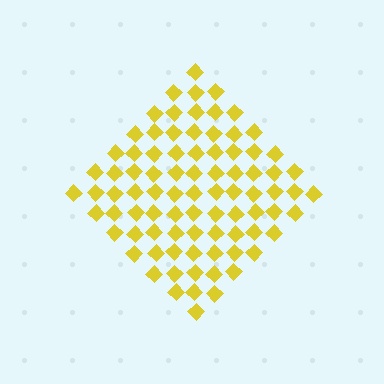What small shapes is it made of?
It is made of small diamonds.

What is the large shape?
The large shape is a diamond.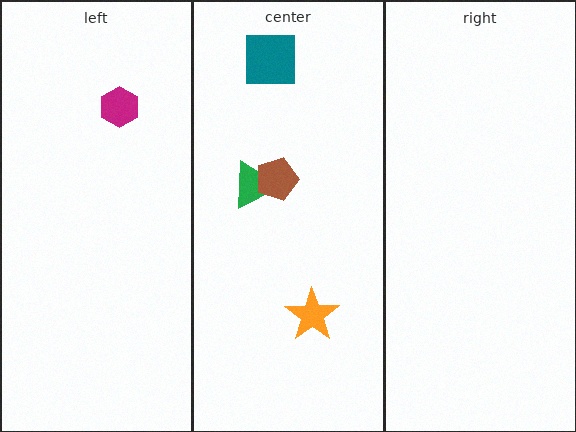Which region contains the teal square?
The center region.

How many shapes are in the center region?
4.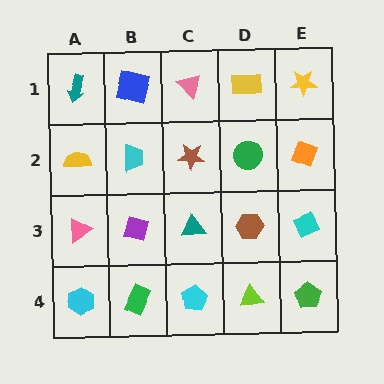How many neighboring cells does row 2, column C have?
4.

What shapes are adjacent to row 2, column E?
A yellow star (row 1, column E), a cyan diamond (row 3, column E), a green circle (row 2, column D).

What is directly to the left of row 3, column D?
A teal triangle.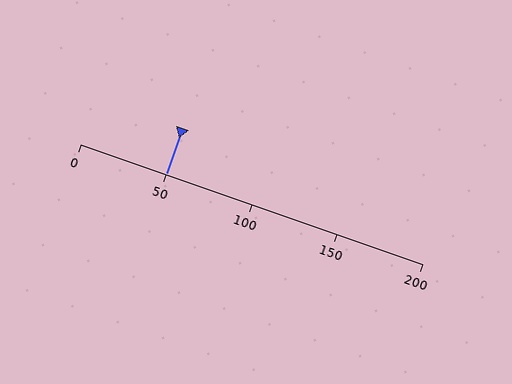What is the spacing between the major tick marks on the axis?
The major ticks are spaced 50 apart.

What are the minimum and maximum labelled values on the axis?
The axis runs from 0 to 200.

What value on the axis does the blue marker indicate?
The marker indicates approximately 50.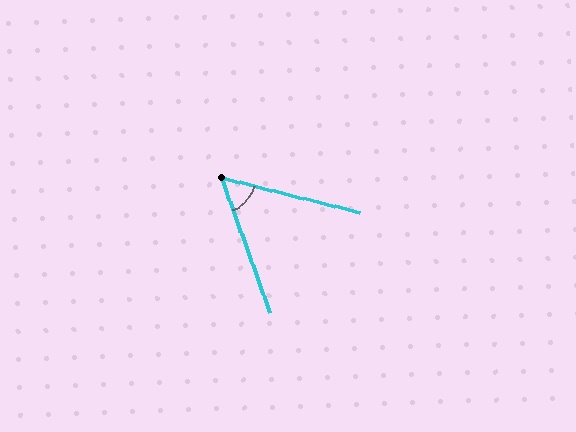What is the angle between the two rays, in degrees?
Approximately 56 degrees.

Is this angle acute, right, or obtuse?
It is acute.